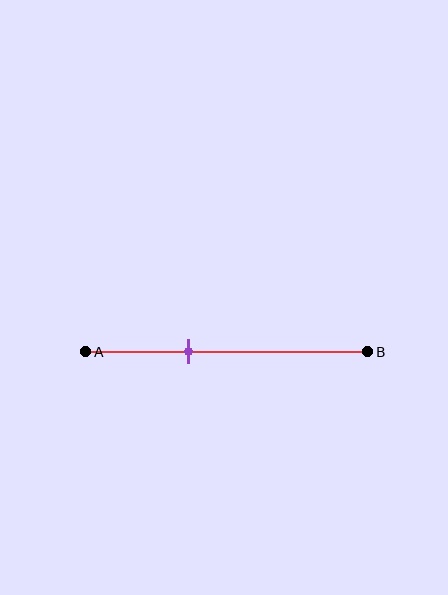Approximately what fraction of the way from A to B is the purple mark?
The purple mark is approximately 35% of the way from A to B.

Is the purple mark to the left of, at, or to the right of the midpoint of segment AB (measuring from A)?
The purple mark is to the left of the midpoint of segment AB.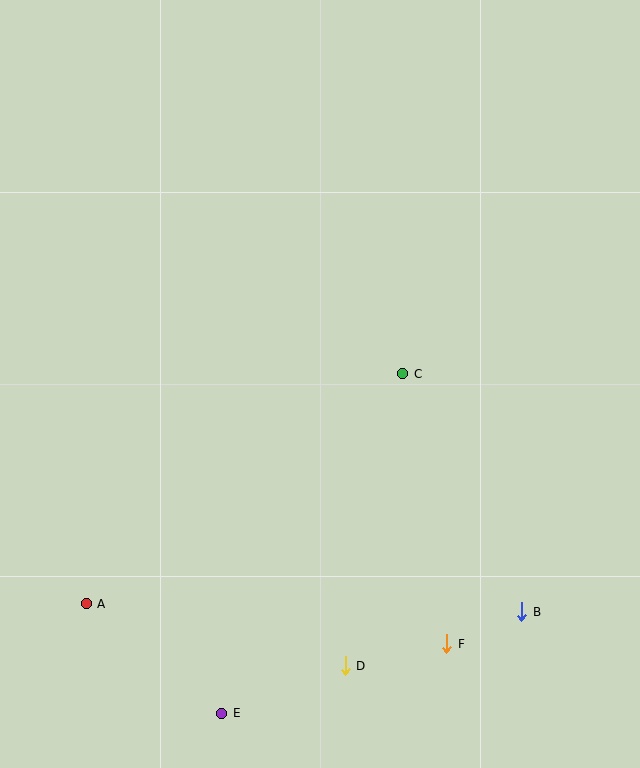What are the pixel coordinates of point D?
Point D is at (345, 666).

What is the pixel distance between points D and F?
The distance between D and F is 104 pixels.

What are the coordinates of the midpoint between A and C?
The midpoint between A and C is at (244, 489).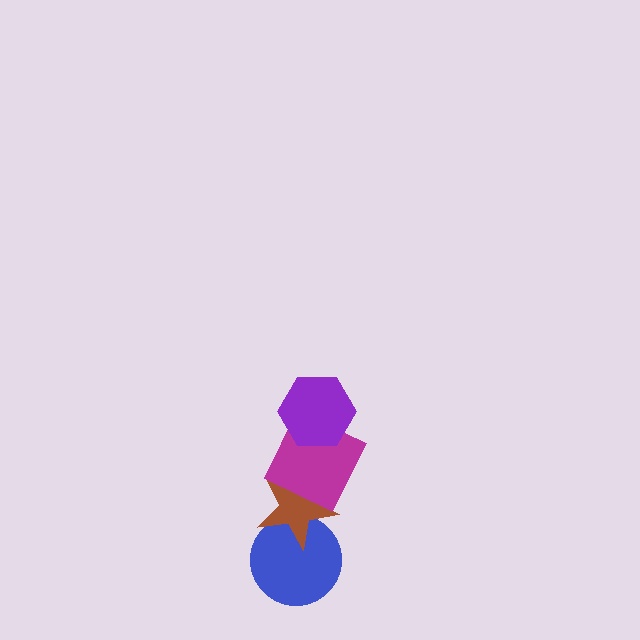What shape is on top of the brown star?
The magenta square is on top of the brown star.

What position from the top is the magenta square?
The magenta square is 2nd from the top.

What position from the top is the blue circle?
The blue circle is 4th from the top.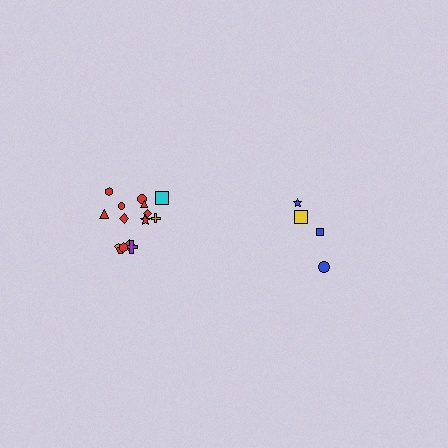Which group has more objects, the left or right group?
The left group.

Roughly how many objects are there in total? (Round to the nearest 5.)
Roughly 20 objects in total.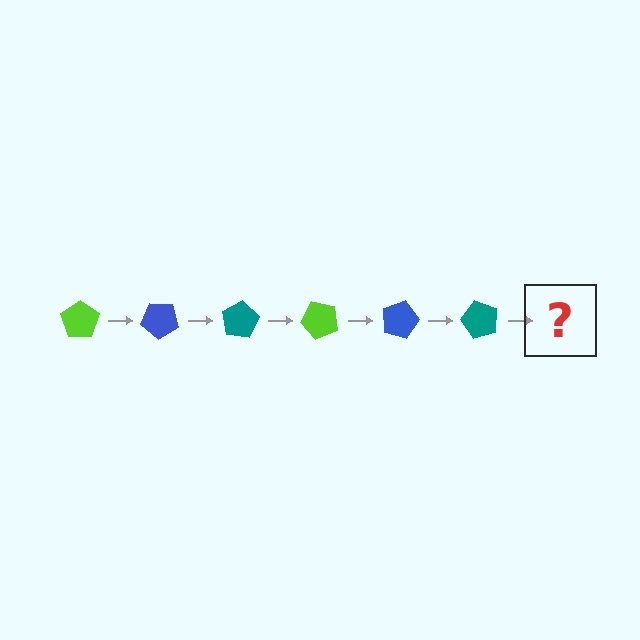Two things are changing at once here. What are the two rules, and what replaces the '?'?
The two rules are that it rotates 40 degrees each step and the color cycles through lime, blue, and teal. The '?' should be a lime pentagon, rotated 240 degrees from the start.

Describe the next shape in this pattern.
It should be a lime pentagon, rotated 240 degrees from the start.